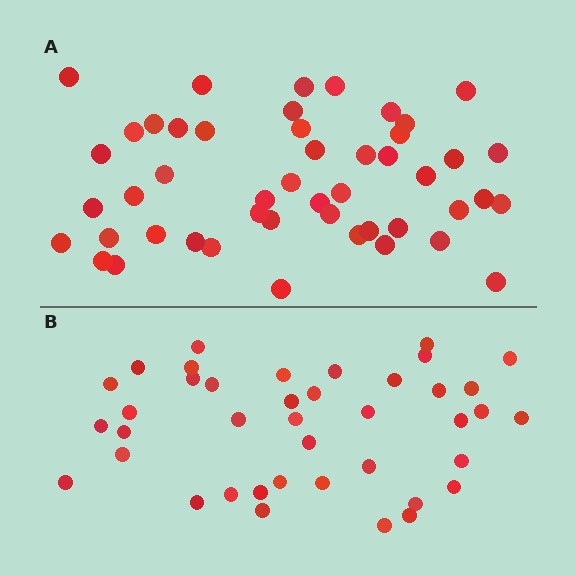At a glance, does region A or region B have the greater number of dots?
Region A (the top region) has more dots.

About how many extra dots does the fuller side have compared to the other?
Region A has roughly 8 or so more dots than region B.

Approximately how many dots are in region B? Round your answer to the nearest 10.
About 40 dots.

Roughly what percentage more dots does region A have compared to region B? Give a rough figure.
About 20% more.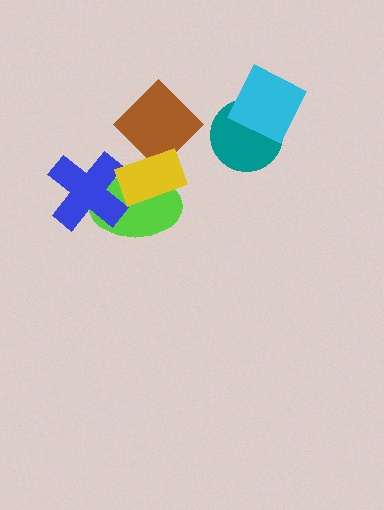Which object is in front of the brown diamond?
The yellow rectangle is in front of the brown diamond.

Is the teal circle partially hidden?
Yes, it is partially covered by another shape.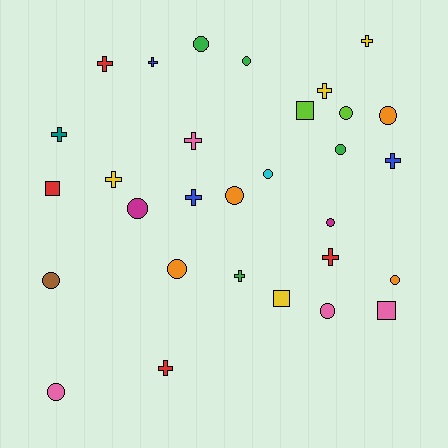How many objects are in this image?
There are 30 objects.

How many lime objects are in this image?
There are 2 lime objects.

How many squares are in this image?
There are 4 squares.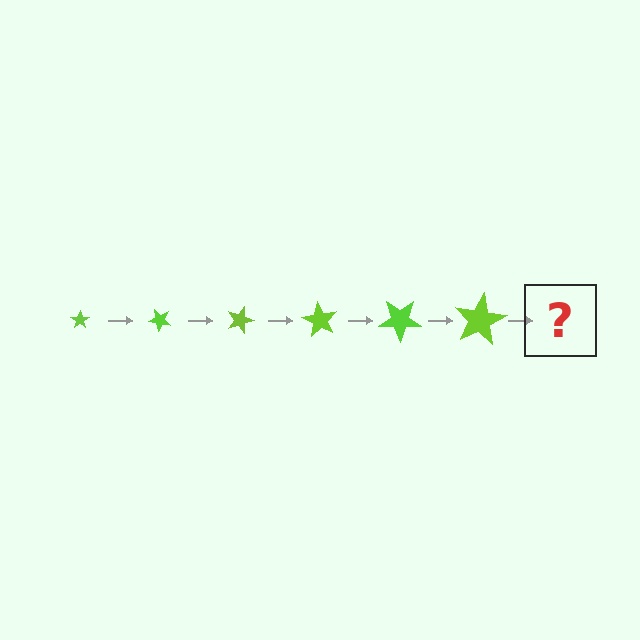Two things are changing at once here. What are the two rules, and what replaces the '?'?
The two rules are that the star grows larger each step and it rotates 45 degrees each step. The '?' should be a star, larger than the previous one and rotated 270 degrees from the start.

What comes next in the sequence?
The next element should be a star, larger than the previous one and rotated 270 degrees from the start.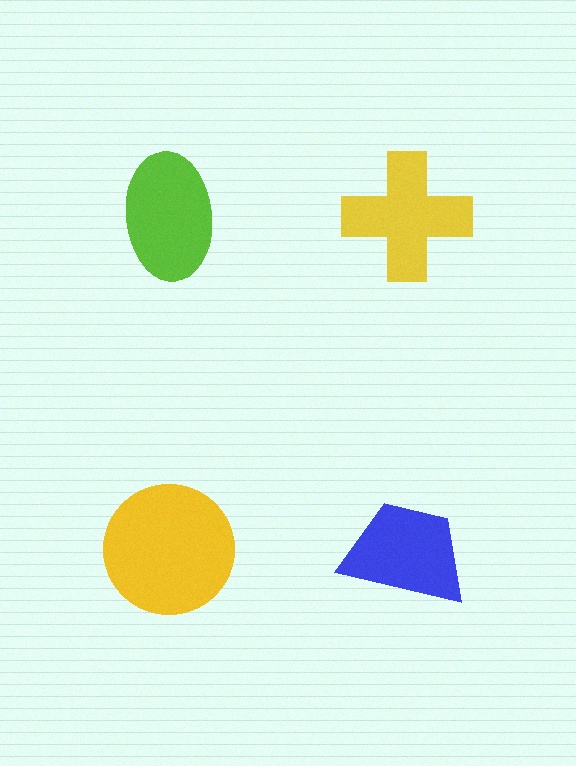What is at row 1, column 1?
A lime ellipse.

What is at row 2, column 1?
A yellow circle.